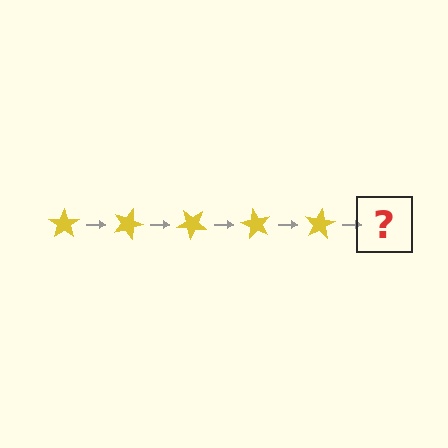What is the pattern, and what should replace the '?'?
The pattern is that the star rotates 20 degrees each step. The '?' should be a yellow star rotated 100 degrees.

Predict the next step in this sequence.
The next step is a yellow star rotated 100 degrees.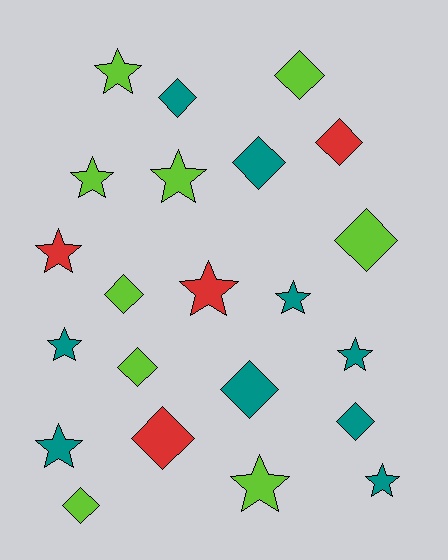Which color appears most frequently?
Teal, with 9 objects.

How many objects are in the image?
There are 22 objects.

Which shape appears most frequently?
Diamond, with 11 objects.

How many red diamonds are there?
There are 2 red diamonds.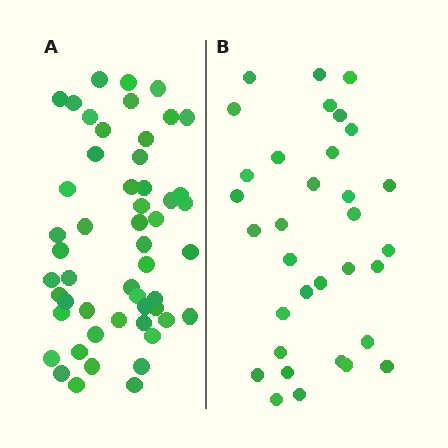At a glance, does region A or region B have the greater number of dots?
Region A (the left region) has more dots.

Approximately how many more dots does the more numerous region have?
Region A has approximately 20 more dots than region B.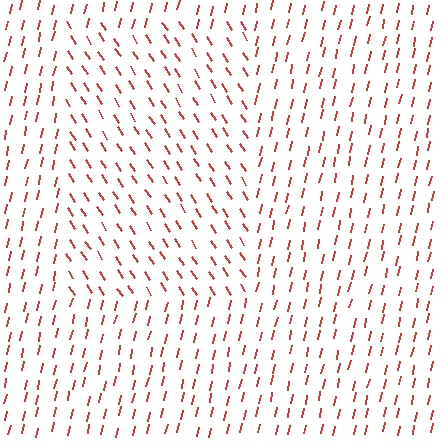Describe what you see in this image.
The image is filled with small red line segments. A rectangle region in the image has lines oriented differently from the surrounding lines, creating a visible texture boundary.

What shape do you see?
I see a rectangle.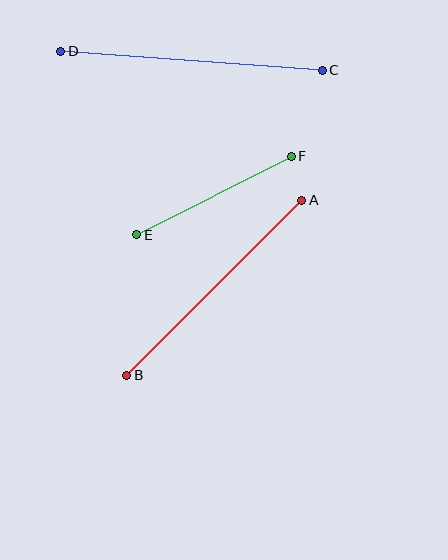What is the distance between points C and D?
The distance is approximately 262 pixels.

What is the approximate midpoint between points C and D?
The midpoint is at approximately (192, 61) pixels.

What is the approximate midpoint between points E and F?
The midpoint is at approximately (214, 195) pixels.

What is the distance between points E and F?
The distance is approximately 173 pixels.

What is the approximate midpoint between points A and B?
The midpoint is at approximately (214, 288) pixels.